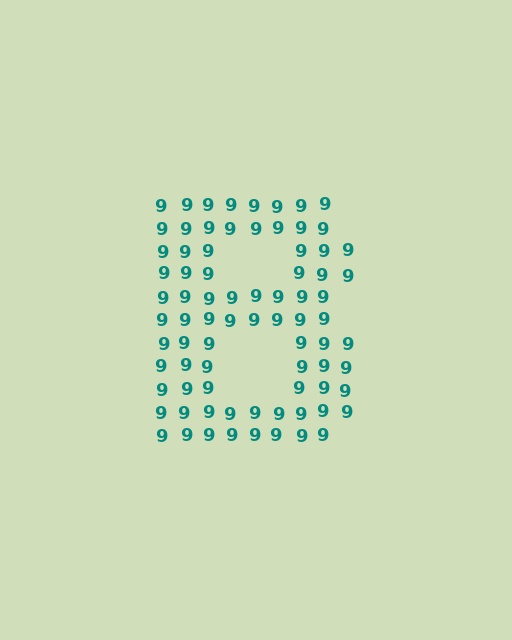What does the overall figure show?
The overall figure shows the letter B.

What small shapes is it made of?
It is made of small digit 9's.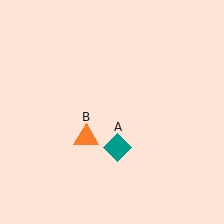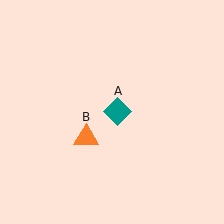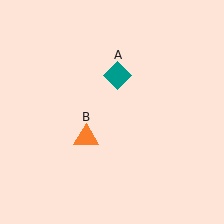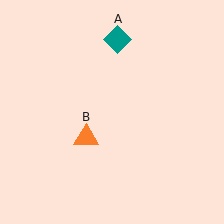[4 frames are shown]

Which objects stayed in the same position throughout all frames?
Orange triangle (object B) remained stationary.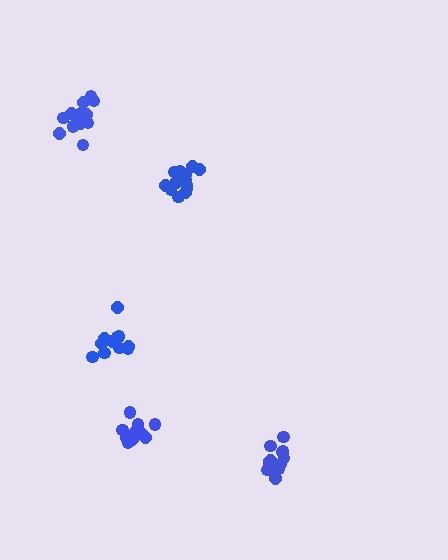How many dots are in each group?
Group 1: 13 dots, Group 2: 11 dots, Group 3: 11 dots, Group 4: 14 dots, Group 5: 13 dots (62 total).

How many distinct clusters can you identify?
There are 5 distinct clusters.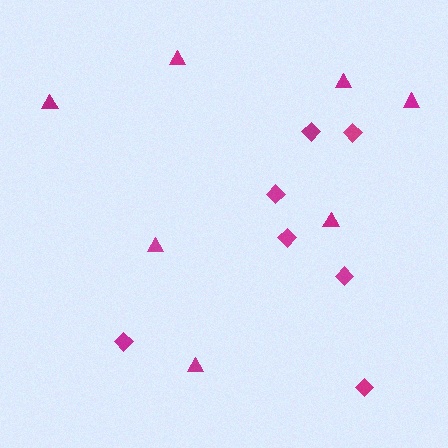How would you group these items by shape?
There are 2 groups: one group of triangles (7) and one group of diamonds (7).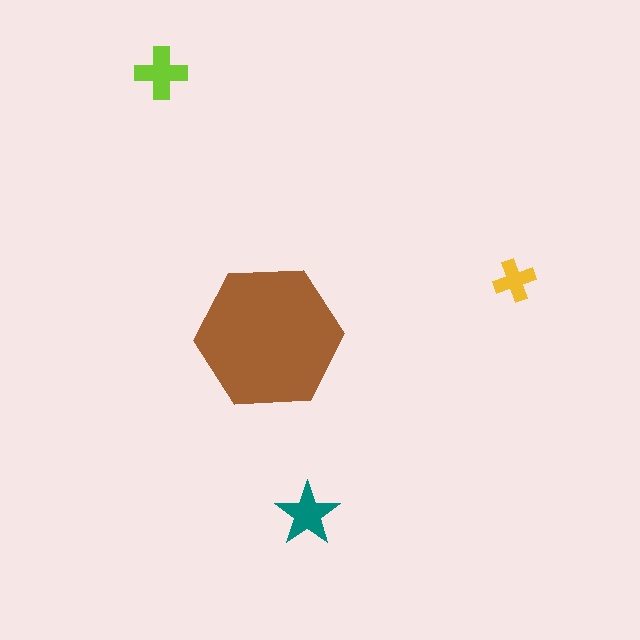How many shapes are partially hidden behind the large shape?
0 shapes are partially hidden.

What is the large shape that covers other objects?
A brown hexagon.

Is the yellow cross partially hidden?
No, the yellow cross is fully visible.